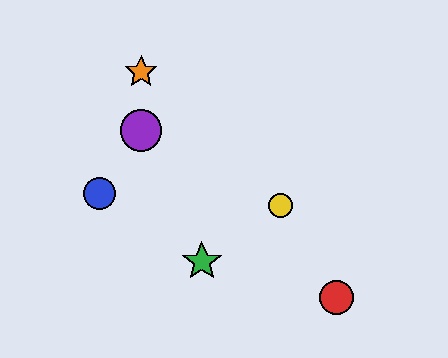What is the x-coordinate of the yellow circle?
The yellow circle is at x≈280.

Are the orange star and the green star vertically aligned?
No, the orange star is at x≈141 and the green star is at x≈202.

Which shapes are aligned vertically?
The purple circle, the orange star are aligned vertically.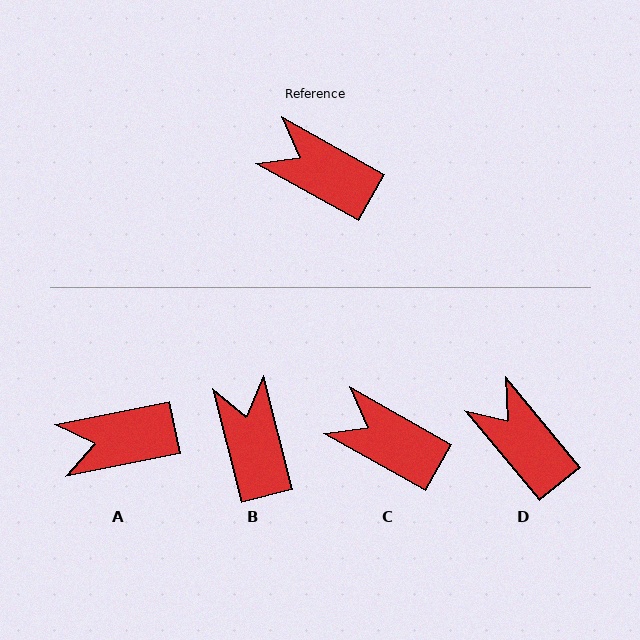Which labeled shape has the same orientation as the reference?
C.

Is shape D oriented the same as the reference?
No, it is off by about 21 degrees.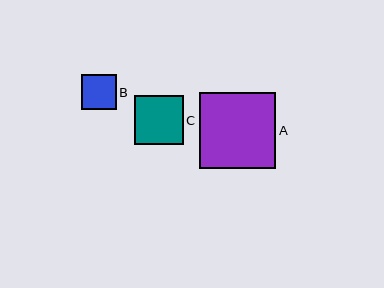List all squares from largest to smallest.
From largest to smallest: A, C, B.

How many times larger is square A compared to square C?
Square A is approximately 1.6 times the size of square C.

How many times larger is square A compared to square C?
Square A is approximately 1.6 times the size of square C.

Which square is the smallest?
Square B is the smallest with a size of approximately 35 pixels.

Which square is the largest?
Square A is the largest with a size of approximately 77 pixels.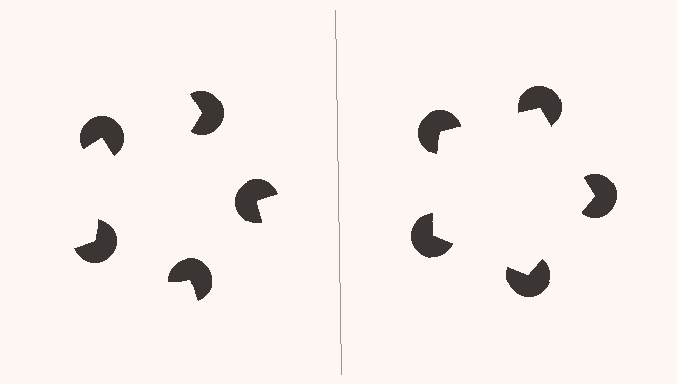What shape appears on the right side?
An illusory pentagon.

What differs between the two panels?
The pac-man discs are positioned identically on both sides; only the wedge orientations differ. On the right they align to a pentagon; on the left they are misaligned.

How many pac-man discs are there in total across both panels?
10 — 5 on each side.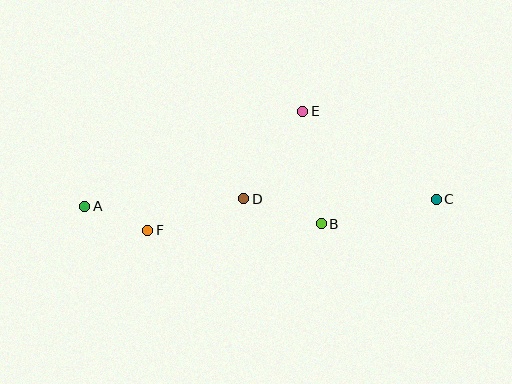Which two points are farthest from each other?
Points A and C are farthest from each other.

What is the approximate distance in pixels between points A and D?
The distance between A and D is approximately 159 pixels.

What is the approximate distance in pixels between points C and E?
The distance between C and E is approximately 160 pixels.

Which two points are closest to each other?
Points A and F are closest to each other.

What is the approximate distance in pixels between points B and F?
The distance between B and F is approximately 174 pixels.